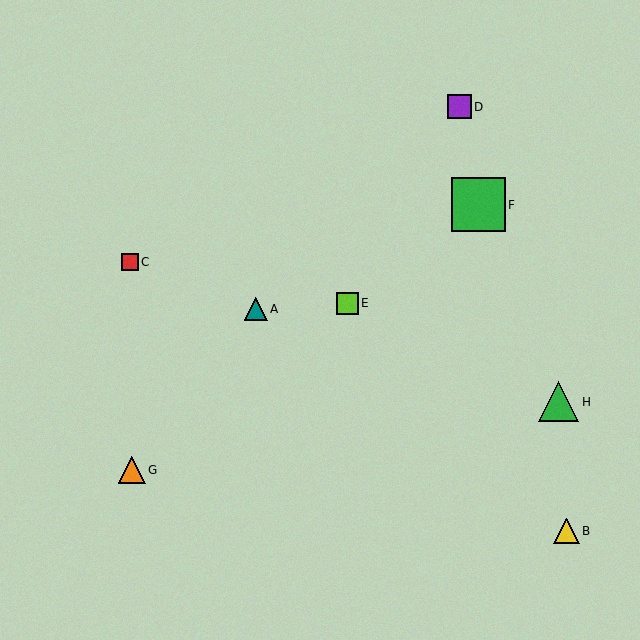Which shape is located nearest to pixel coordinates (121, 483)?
The orange triangle (labeled G) at (132, 470) is nearest to that location.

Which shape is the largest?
The green square (labeled F) is the largest.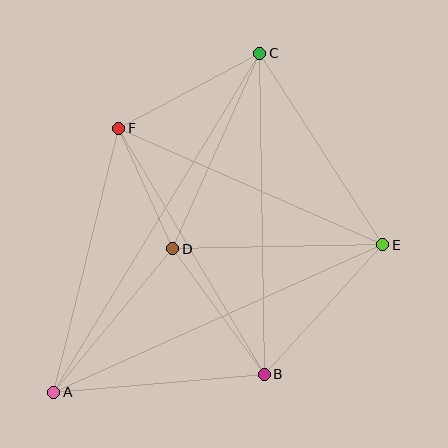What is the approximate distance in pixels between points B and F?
The distance between B and F is approximately 286 pixels.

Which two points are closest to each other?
Points D and F are closest to each other.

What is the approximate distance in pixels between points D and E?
The distance between D and E is approximately 210 pixels.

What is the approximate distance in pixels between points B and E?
The distance between B and E is approximately 176 pixels.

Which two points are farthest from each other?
Points A and C are farthest from each other.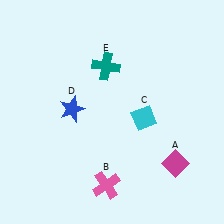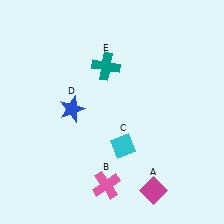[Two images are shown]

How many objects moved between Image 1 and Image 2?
2 objects moved between the two images.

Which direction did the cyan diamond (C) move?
The cyan diamond (C) moved down.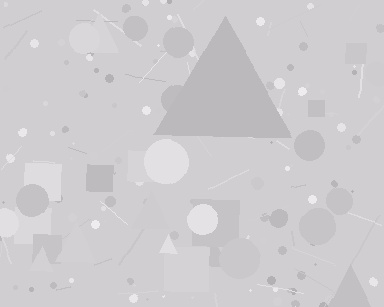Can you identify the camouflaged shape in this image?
The camouflaged shape is a triangle.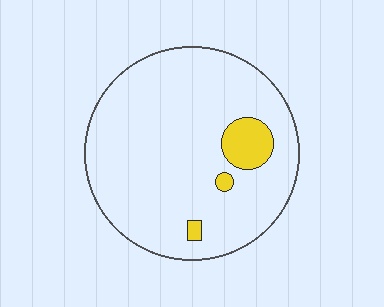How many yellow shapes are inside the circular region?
3.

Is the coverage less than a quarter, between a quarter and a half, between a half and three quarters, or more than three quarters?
Less than a quarter.